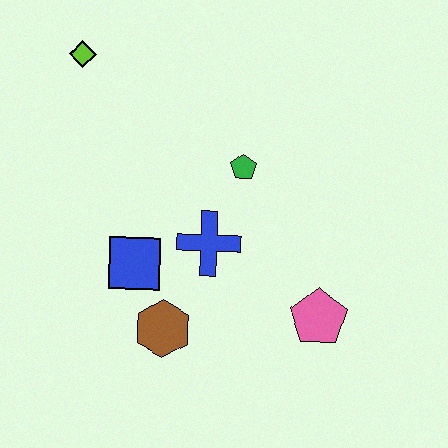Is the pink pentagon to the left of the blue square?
No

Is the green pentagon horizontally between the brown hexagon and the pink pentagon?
Yes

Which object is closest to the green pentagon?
The blue cross is closest to the green pentagon.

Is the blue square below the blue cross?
Yes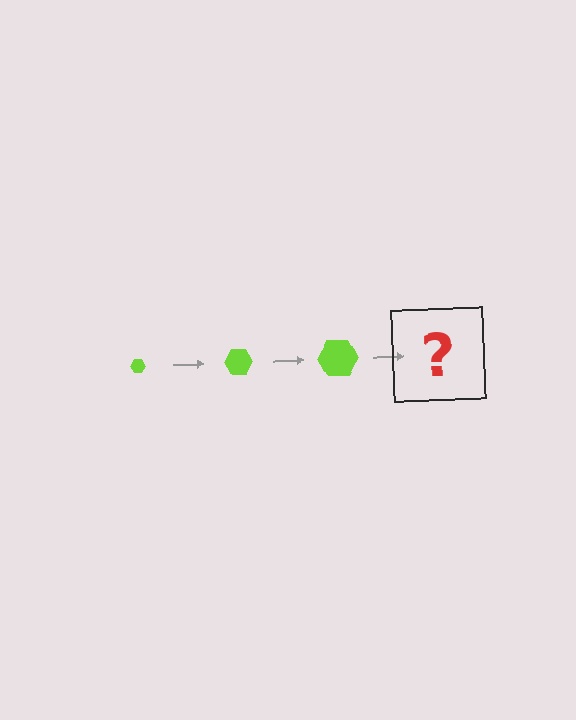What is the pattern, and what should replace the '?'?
The pattern is that the hexagon gets progressively larger each step. The '?' should be a lime hexagon, larger than the previous one.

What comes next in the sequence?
The next element should be a lime hexagon, larger than the previous one.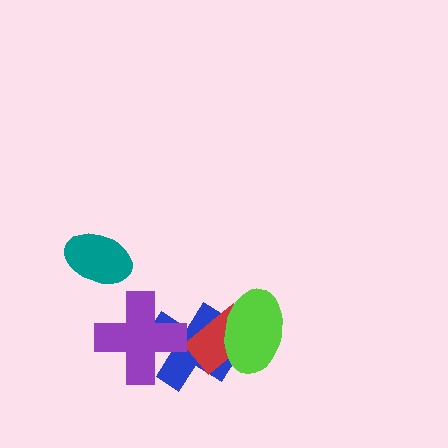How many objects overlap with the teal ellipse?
0 objects overlap with the teal ellipse.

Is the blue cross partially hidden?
Yes, it is partially covered by another shape.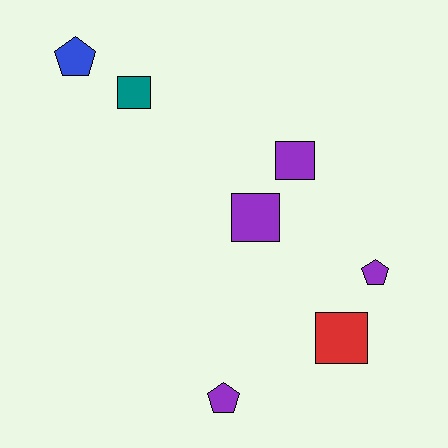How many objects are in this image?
There are 7 objects.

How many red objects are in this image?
There is 1 red object.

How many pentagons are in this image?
There are 3 pentagons.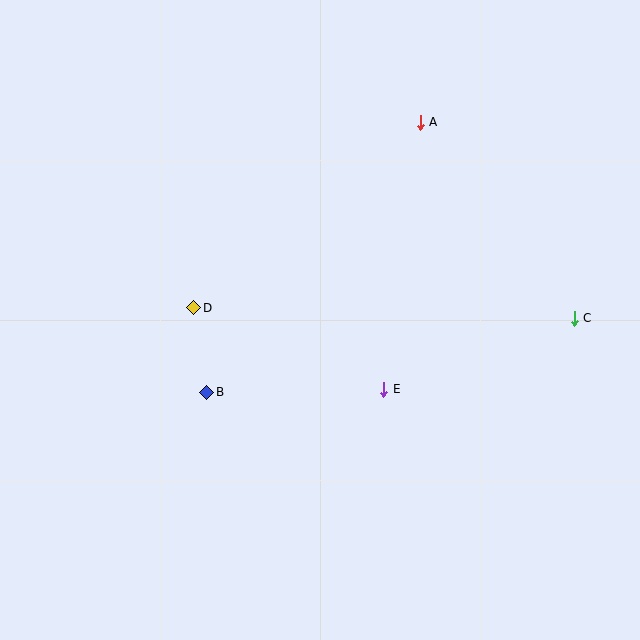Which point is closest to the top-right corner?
Point A is closest to the top-right corner.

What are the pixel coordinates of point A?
Point A is at (420, 122).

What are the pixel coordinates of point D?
Point D is at (194, 308).